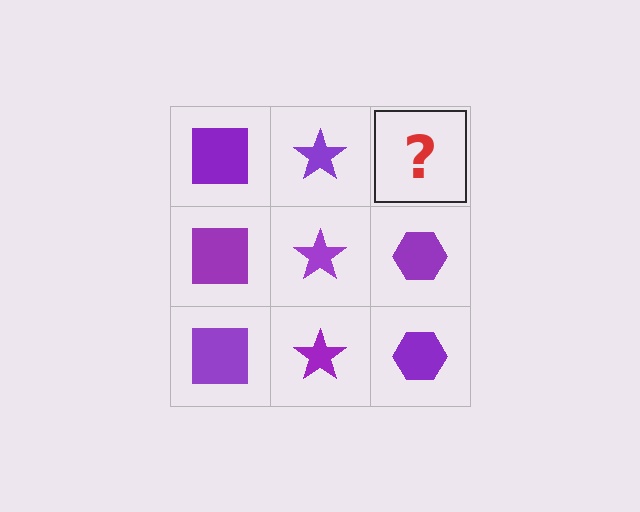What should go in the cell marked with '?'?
The missing cell should contain a purple hexagon.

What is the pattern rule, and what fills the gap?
The rule is that each column has a consistent shape. The gap should be filled with a purple hexagon.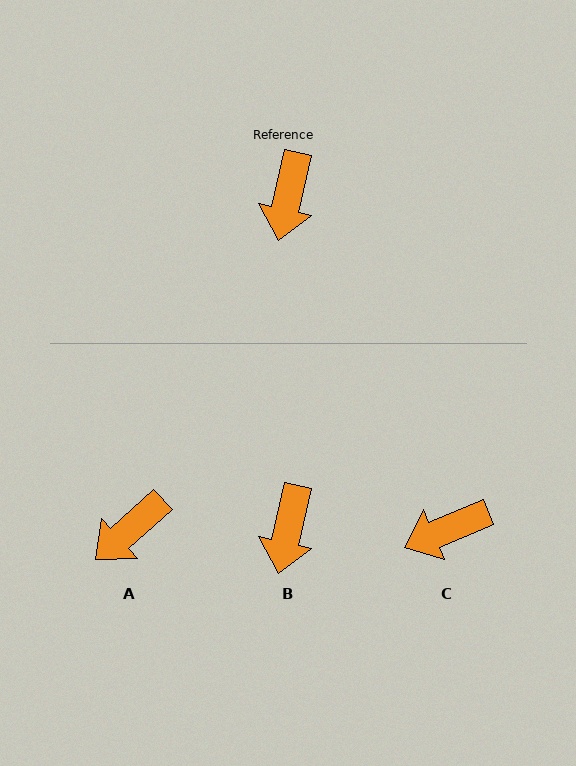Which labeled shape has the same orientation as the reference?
B.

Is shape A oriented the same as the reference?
No, it is off by about 36 degrees.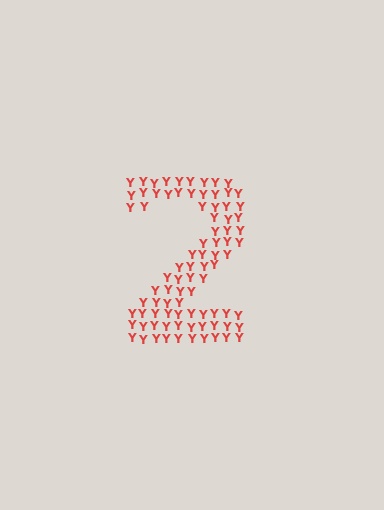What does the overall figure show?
The overall figure shows the digit 2.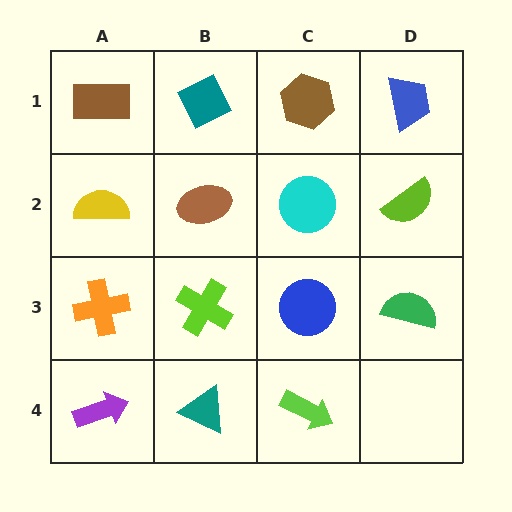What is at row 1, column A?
A brown rectangle.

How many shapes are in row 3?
4 shapes.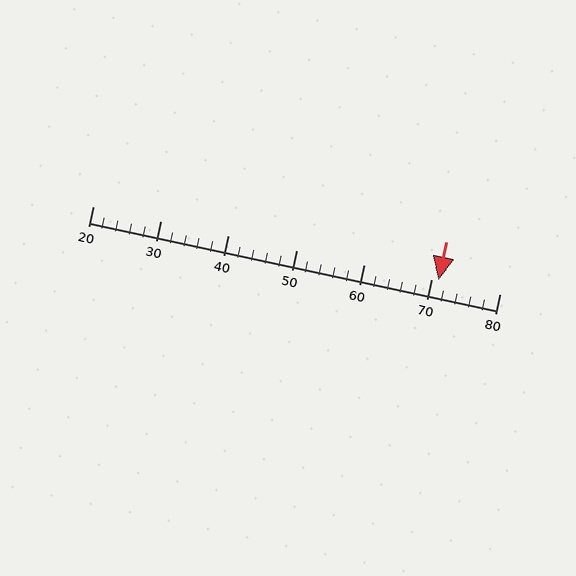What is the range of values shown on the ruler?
The ruler shows values from 20 to 80.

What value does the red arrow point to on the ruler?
The red arrow points to approximately 71.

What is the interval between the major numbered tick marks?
The major tick marks are spaced 10 units apart.